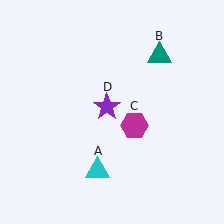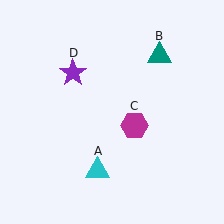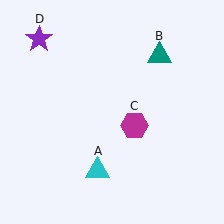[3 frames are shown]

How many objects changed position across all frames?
1 object changed position: purple star (object D).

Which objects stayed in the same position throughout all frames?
Cyan triangle (object A) and teal triangle (object B) and magenta hexagon (object C) remained stationary.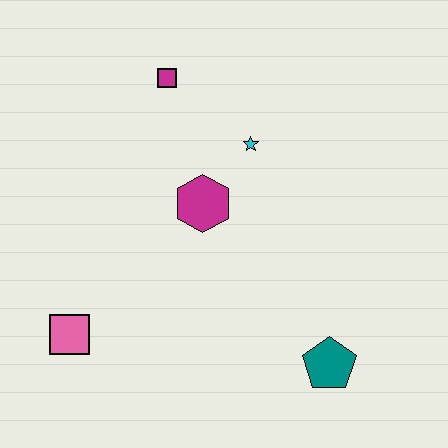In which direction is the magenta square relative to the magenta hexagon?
The magenta square is above the magenta hexagon.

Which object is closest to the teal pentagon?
The magenta hexagon is closest to the teal pentagon.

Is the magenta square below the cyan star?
No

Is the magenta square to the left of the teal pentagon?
Yes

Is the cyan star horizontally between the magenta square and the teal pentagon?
Yes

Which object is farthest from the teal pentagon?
The magenta square is farthest from the teal pentagon.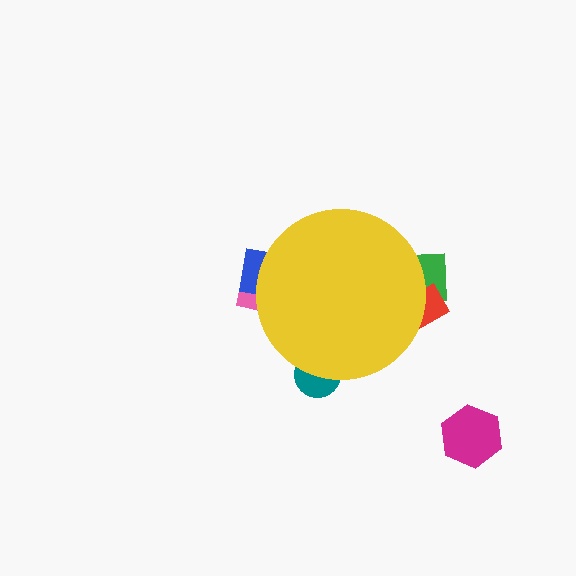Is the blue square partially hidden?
Yes, the blue square is partially hidden behind the yellow circle.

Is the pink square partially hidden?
Yes, the pink square is partially hidden behind the yellow circle.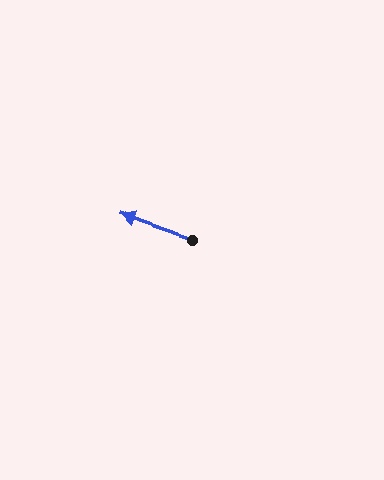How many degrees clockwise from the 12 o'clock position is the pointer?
Approximately 288 degrees.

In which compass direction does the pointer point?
West.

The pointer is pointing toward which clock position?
Roughly 10 o'clock.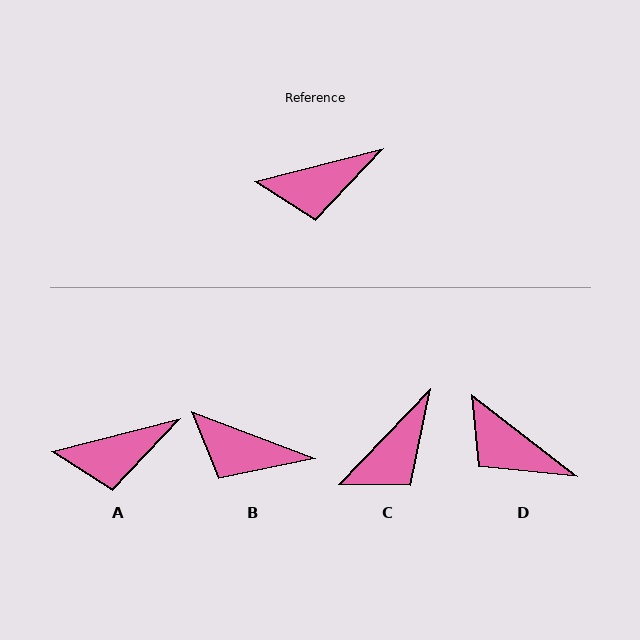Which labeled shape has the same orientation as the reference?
A.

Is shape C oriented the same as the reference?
No, it is off by about 32 degrees.